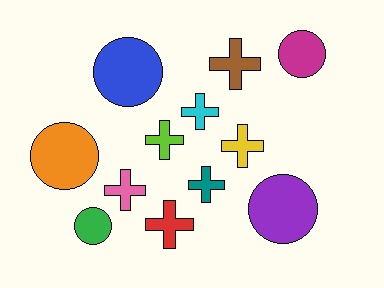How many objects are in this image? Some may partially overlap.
There are 12 objects.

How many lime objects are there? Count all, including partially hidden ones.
There is 1 lime object.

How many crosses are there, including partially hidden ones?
There are 7 crosses.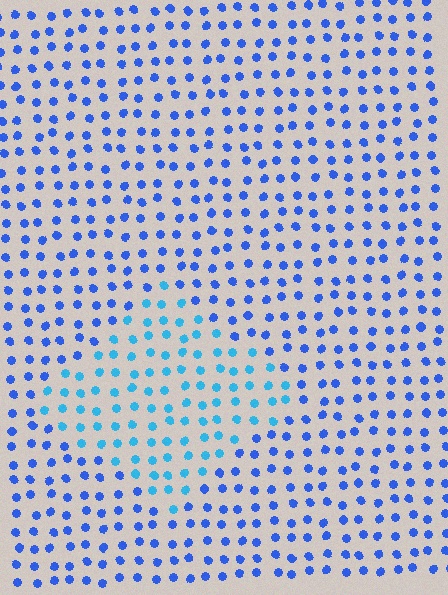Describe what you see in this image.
The image is filled with small blue elements in a uniform arrangement. A diamond-shaped region is visible where the elements are tinted to a slightly different hue, forming a subtle color boundary.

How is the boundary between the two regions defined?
The boundary is defined purely by a slight shift in hue (about 29 degrees). Spacing, size, and orientation are identical on both sides.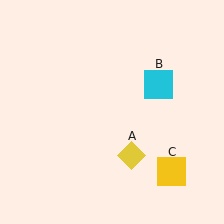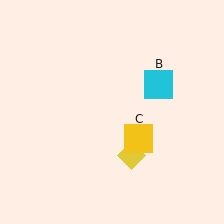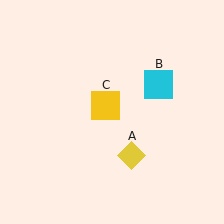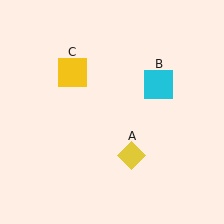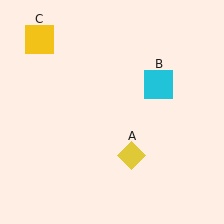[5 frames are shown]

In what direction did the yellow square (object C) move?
The yellow square (object C) moved up and to the left.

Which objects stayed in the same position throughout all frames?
Yellow diamond (object A) and cyan square (object B) remained stationary.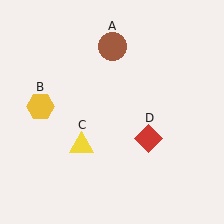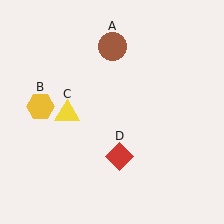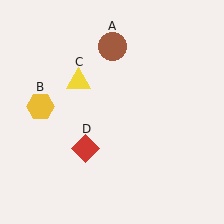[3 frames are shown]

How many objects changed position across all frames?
2 objects changed position: yellow triangle (object C), red diamond (object D).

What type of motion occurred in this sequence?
The yellow triangle (object C), red diamond (object D) rotated clockwise around the center of the scene.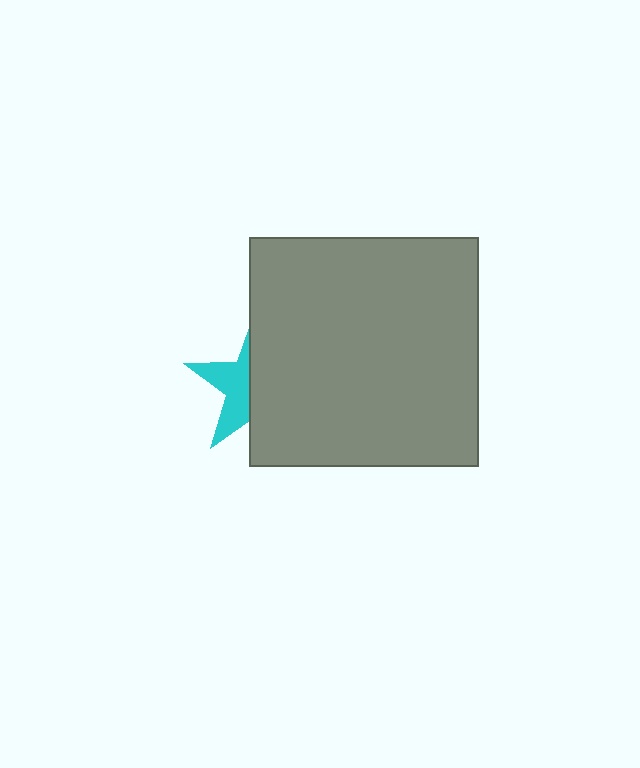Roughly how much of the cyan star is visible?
A small part of it is visible (roughly 41%).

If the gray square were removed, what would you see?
You would see the complete cyan star.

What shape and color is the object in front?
The object in front is a gray square.